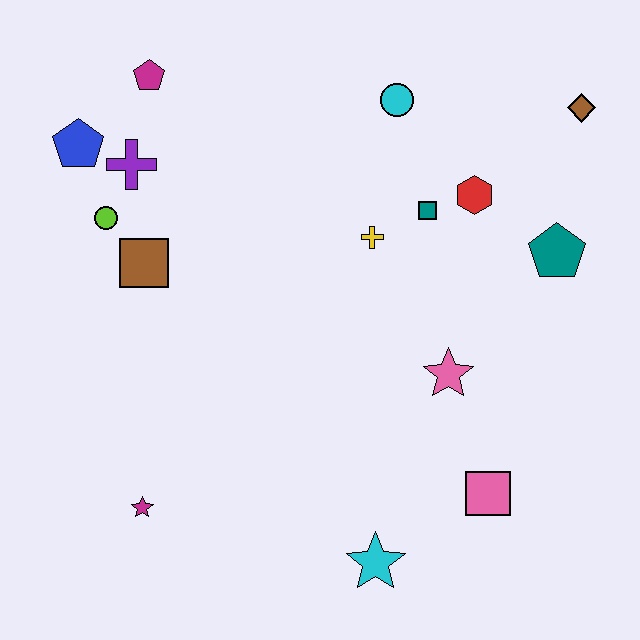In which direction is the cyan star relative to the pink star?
The cyan star is below the pink star.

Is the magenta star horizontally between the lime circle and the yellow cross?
Yes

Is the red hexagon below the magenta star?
No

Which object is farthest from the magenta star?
The brown diamond is farthest from the magenta star.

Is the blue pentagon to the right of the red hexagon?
No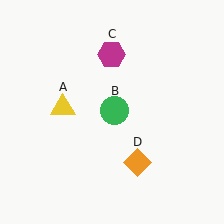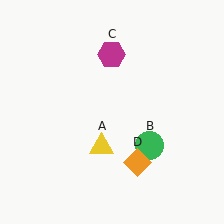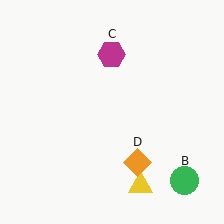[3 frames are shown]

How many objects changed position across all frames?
2 objects changed position: yellow triangle (object A), green circle (object B).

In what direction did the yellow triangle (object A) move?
The yellow triangle (object A) moved down and to the right.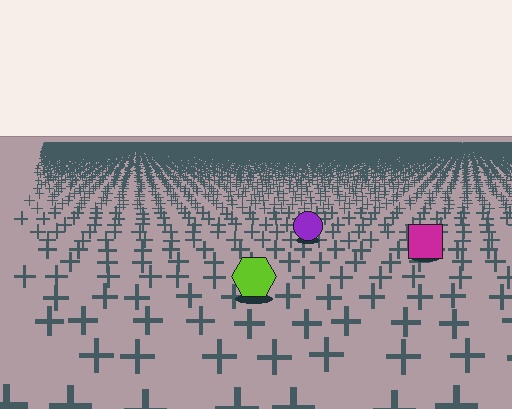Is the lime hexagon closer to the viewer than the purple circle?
Yes. The lime hexagon is closer — you can tell from the texture gradient: the ground texture is coarser near it.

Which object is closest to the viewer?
The lime hexagon is closest. The texture marks near it are larger and more spread out.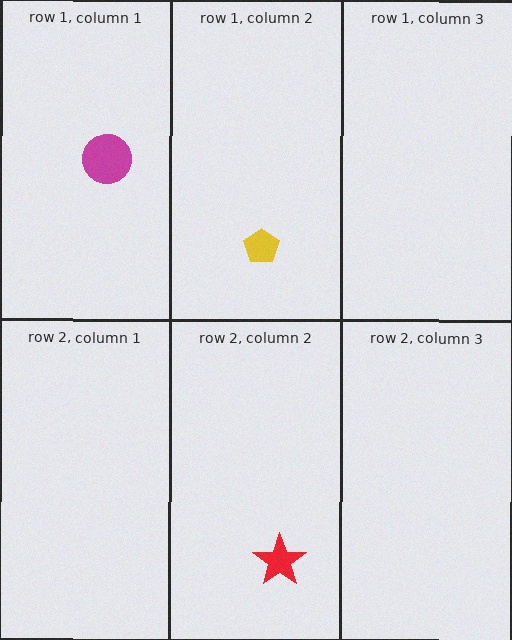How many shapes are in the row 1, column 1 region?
1.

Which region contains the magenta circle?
The row 1, column 1 region.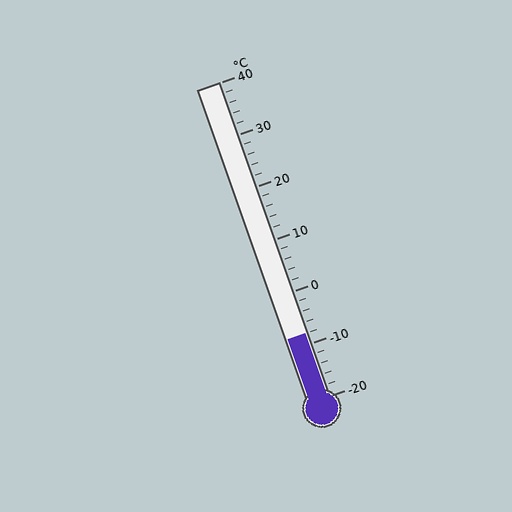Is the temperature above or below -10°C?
The temperature is above -10°C.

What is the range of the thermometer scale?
The thermometer scale ranges from -20°C to 40°C.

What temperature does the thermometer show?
The thermometer shows approximately -8°C.